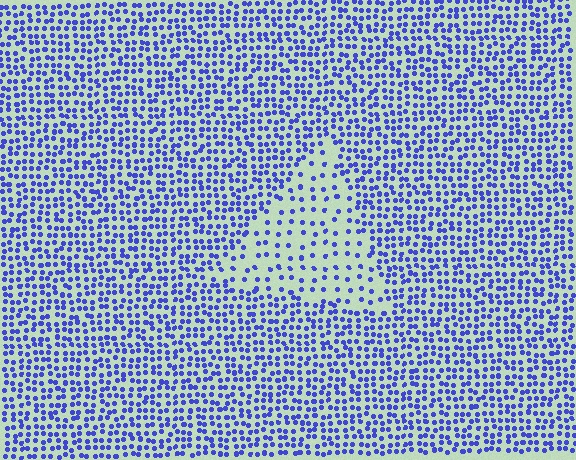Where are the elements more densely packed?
The elements are more densely packed outside the triangle boundary.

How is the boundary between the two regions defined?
The boundary is defined by a change in element density (approximately 2.4x ratio). All elements are the same color, size, and shape.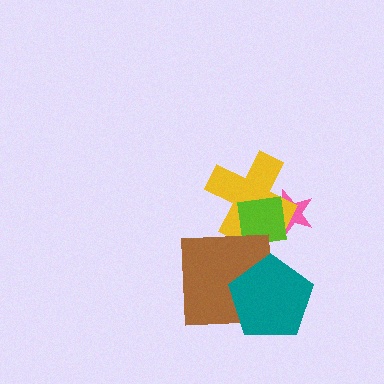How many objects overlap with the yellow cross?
2 objects overlap with the yellow cross.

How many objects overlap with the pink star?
2 objects overlap with the pink star.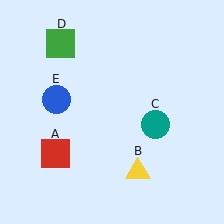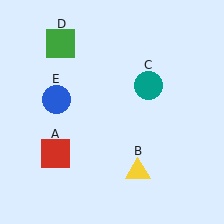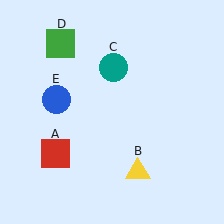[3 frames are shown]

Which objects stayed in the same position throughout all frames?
Red square (object A) and yellow triangle (object B) and green square (object D) and blue circle (object E) remained stationary.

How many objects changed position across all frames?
1 object changed position: teal circle (object C).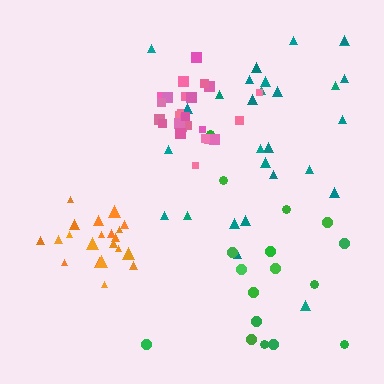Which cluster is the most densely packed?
Pink.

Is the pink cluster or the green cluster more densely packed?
Pink.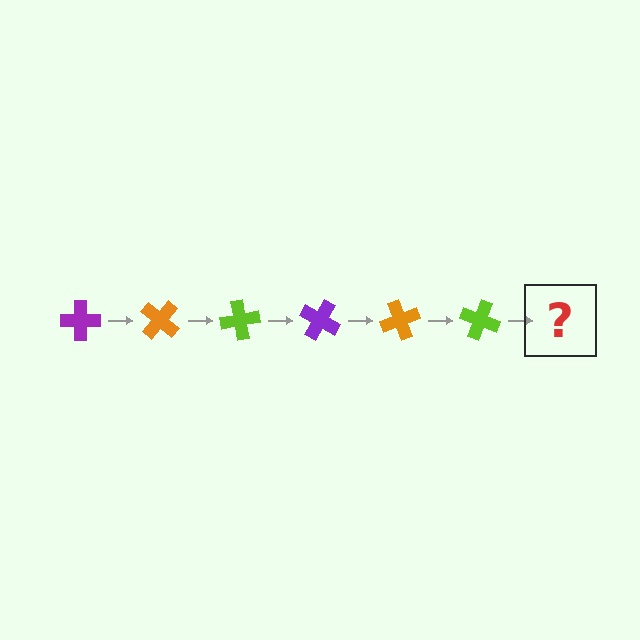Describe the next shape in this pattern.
It should be a purple cross, rotated 240 degrees from the start.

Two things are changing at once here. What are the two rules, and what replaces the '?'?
The two rules are that it rotates 40 degrees each step and the color cycles through purple, orange, and lime. The '?' should be a purple cross, rotated 240 degrees from the start.